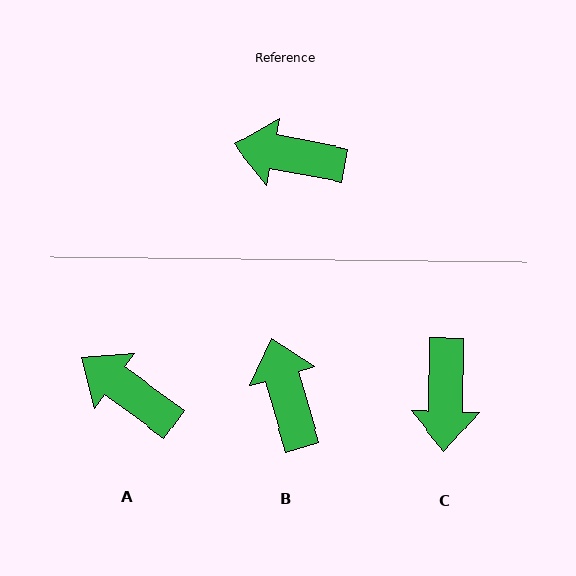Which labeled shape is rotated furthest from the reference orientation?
C, about 100 degrees away.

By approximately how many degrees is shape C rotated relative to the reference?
Approximately 100 degrees counter-clockwise.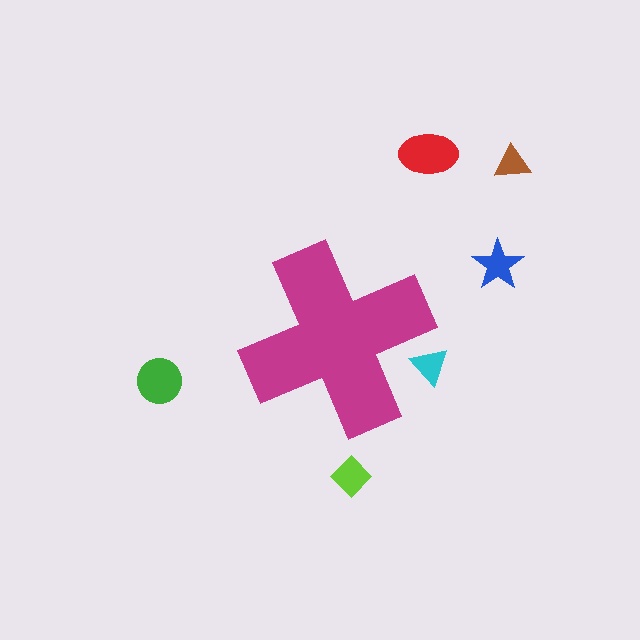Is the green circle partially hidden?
No, the green circle is fully visible.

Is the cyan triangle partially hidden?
Yes, the cyan triangle is partially hidden behind the magenta cross.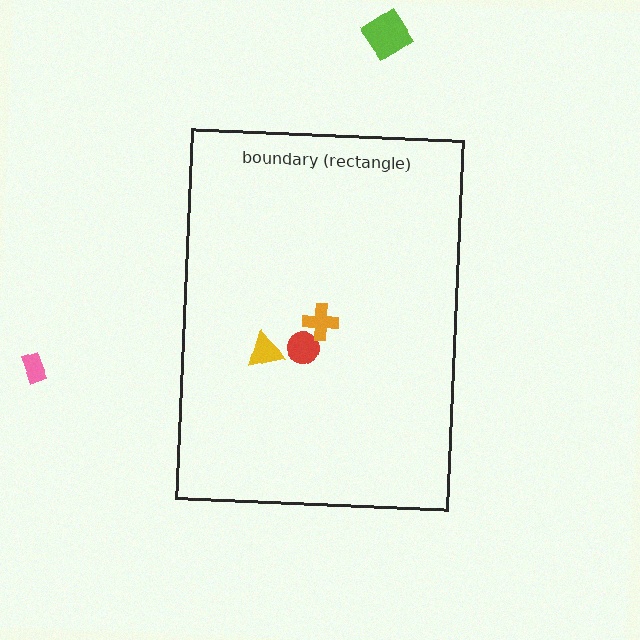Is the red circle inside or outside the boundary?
Inside.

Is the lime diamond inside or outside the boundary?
Outside.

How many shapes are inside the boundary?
3 inside, 2 outside.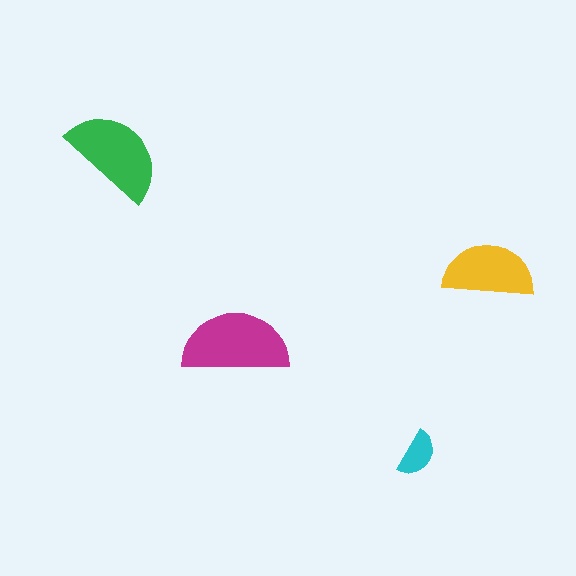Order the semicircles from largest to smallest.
the magenta one, the green one, the yellow one, the cyan one.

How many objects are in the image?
There are 4 objects in the image.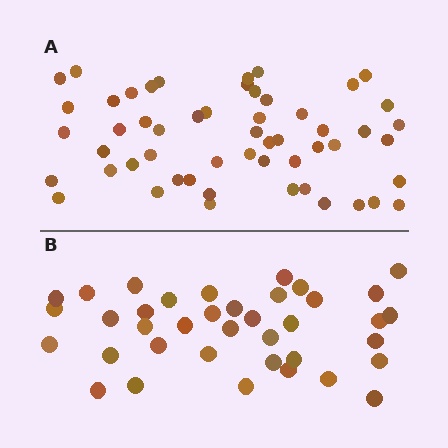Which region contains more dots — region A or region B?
Region A (the top region) has more dots.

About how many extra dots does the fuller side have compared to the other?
Region A has approximately 15 more dots than region B.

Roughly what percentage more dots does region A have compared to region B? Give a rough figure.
About 40% more.